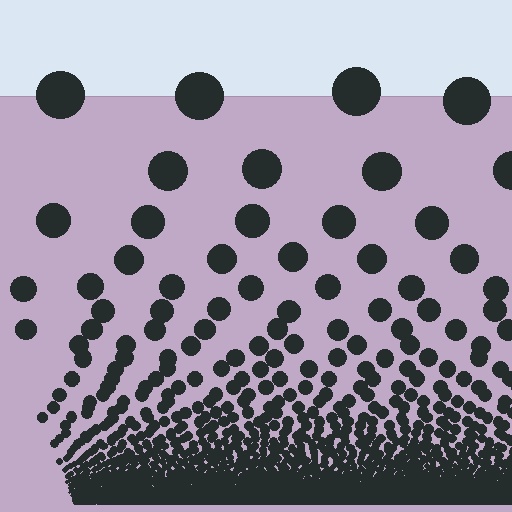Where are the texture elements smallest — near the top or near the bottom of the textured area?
Near the bottom.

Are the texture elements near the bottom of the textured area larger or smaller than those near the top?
Smaller. The gradient is inverted — elements near the bottom are smaller and denser.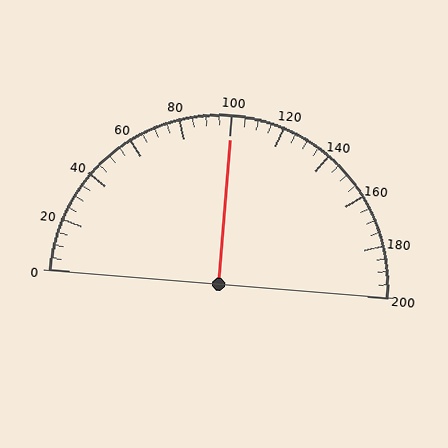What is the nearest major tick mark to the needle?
The nearest major tick mark is 100.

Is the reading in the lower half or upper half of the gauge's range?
The reading is in the upper half of the range (0 to 200).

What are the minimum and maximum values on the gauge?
The gauge ranges from 0 to 200.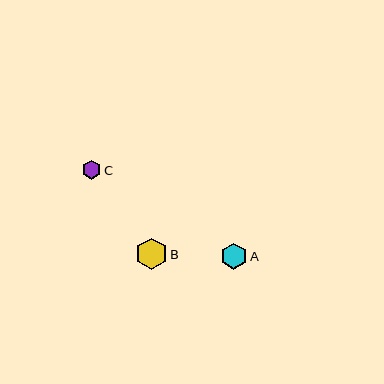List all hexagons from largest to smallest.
From largest to smallest: B, A, C.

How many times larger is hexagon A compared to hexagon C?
Hexagon A is approximately 1.4 times the size of hexagon C.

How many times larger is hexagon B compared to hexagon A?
Hexagon B is approximately 1.2 times the size of hexagon A.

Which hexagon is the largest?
Hexagon B is the largest with a size of approximately 31 pixels.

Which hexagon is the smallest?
Hexagon C is the smallest with a size of approximately 19 pixels.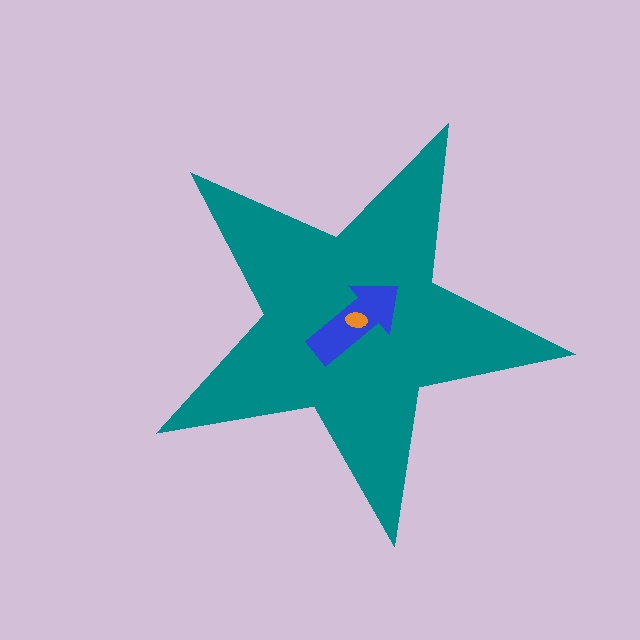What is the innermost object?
The orange ellipse.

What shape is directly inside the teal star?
The blue arrow.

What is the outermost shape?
The teal star.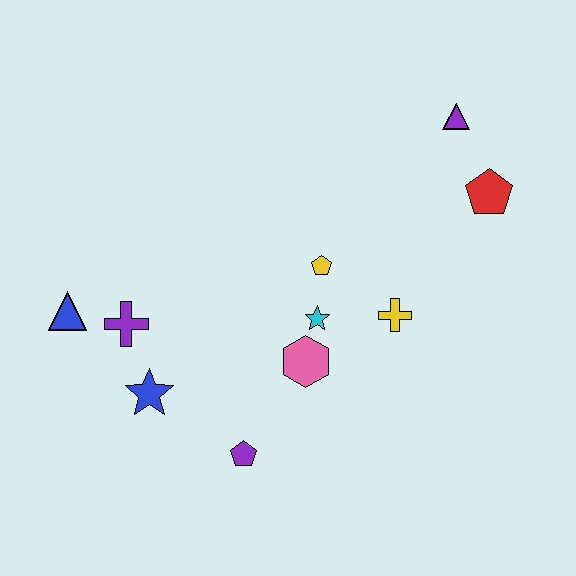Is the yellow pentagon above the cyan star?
Yes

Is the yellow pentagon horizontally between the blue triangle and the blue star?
No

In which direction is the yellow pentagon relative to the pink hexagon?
The yellow pentagon is above the pink hexagon.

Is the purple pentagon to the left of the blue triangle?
No